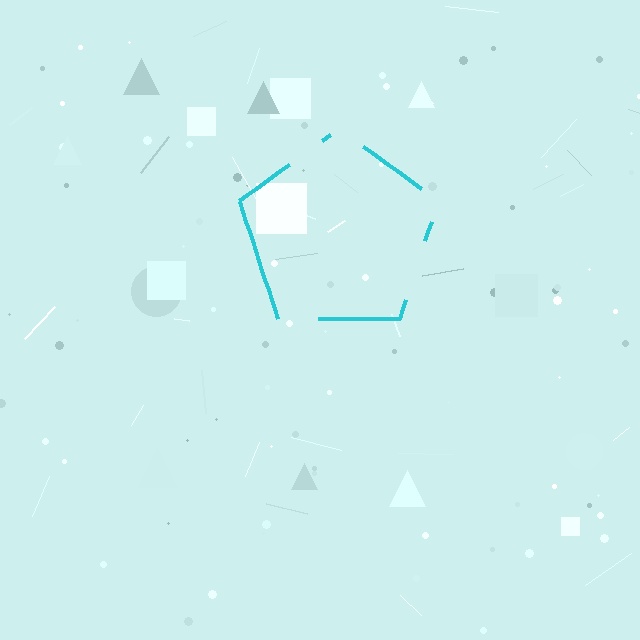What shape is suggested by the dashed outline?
The dashed outline suggests a pentagon.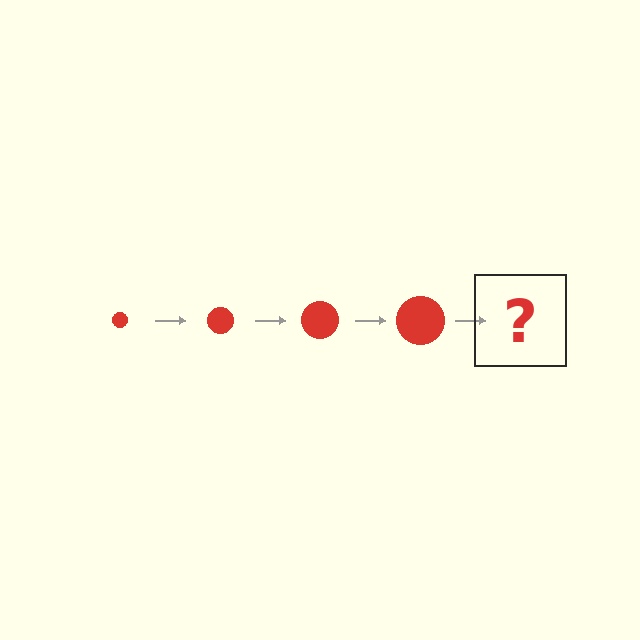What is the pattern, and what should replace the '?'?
The pattern is that the circle gets progressively larger each step. The '?' should be a red circle, larger than the previous one.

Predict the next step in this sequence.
The next step is a red circle, larger than the previous one.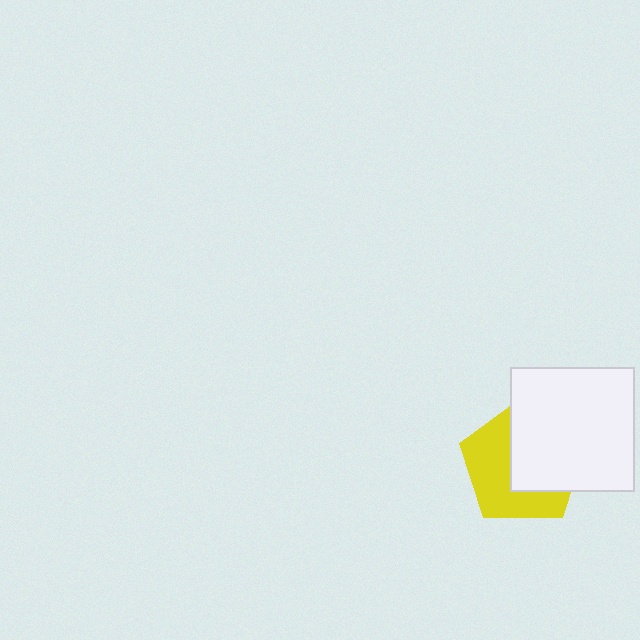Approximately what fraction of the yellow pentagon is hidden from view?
Roughly 51% of the yellow pentagon is hidden behind the white square.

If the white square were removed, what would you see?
You would see the complete yellow pentagon.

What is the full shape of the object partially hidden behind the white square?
The partially hidden object is a yellow pentagon.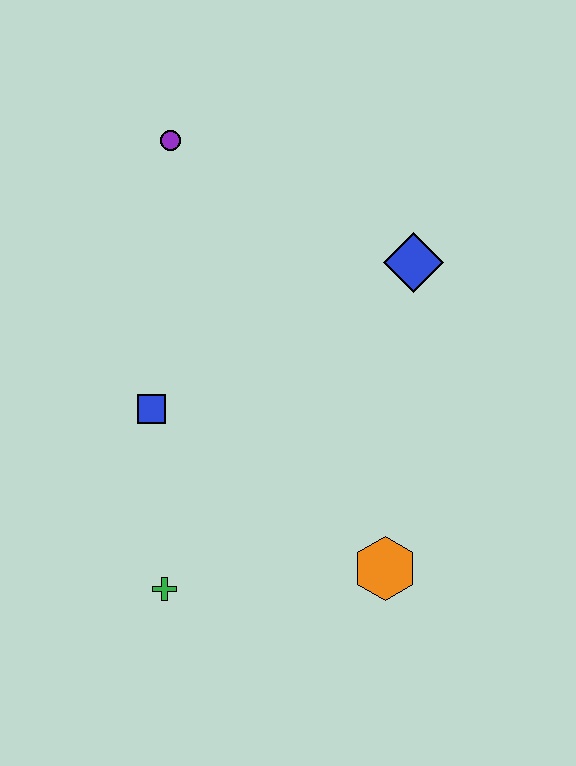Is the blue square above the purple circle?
No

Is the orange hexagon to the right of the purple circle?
Yes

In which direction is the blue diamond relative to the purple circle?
The blue diamond is to the right of the purple circle.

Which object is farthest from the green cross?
The purple circle is farthest from the green cross.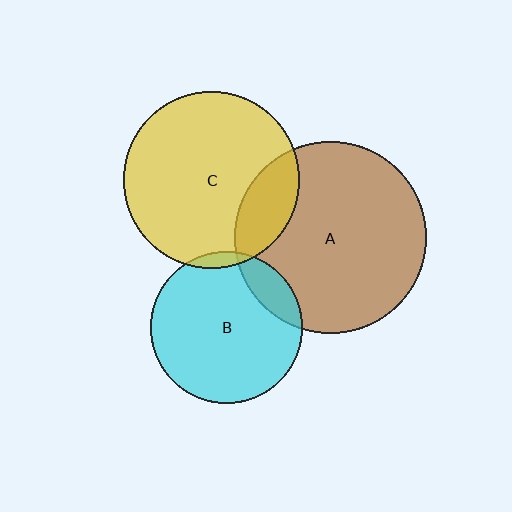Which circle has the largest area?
Circle A (brown).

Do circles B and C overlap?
Yes.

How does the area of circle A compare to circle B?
Approximately 1.6 times.